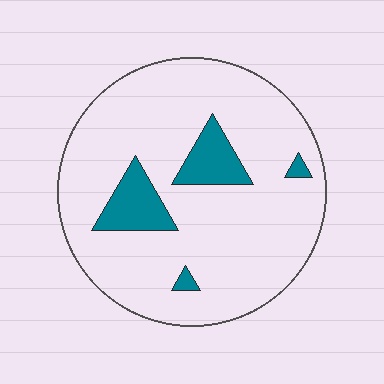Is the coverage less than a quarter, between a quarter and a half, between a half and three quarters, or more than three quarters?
Less than a quarter.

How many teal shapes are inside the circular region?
4.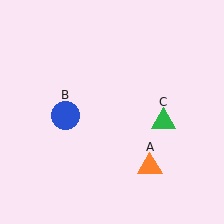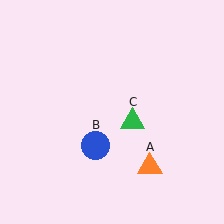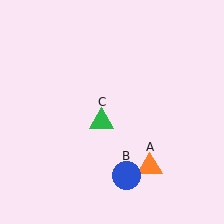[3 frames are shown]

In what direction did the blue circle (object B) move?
The blue circle (object B) moved down and to the right.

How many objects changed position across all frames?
2 objects changed position: blue circle (object B), green triangle (object C).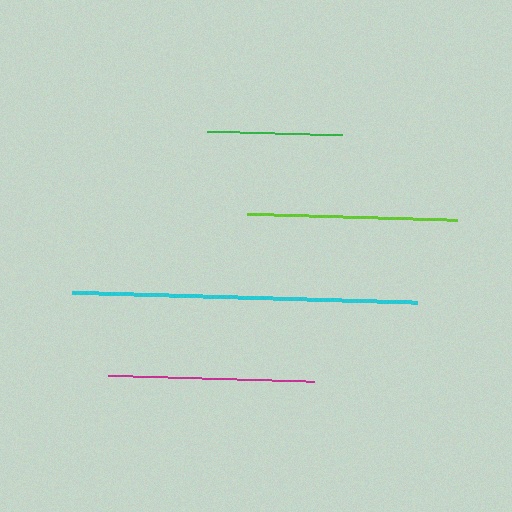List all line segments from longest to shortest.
From longest to shortest: cyan, lime, magenta, green.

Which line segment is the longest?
The cyan line is the longest at approximately 345 pixels.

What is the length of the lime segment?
The lime segment is approximately 210 pixels long.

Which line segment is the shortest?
The green line is the shortest at approximately 135 pixels.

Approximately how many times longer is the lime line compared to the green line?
The lime line is approximately 1.6 times the length of the green line.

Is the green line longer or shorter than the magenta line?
The magenta line is longer than the green line.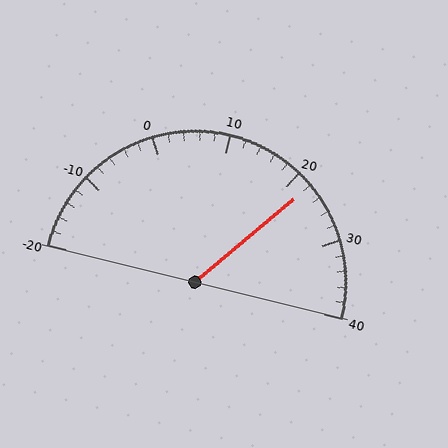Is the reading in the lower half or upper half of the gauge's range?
The reading is in the upper half of the range (-20 to 40).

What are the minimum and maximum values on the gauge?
The gauge ranges from -20 to 40.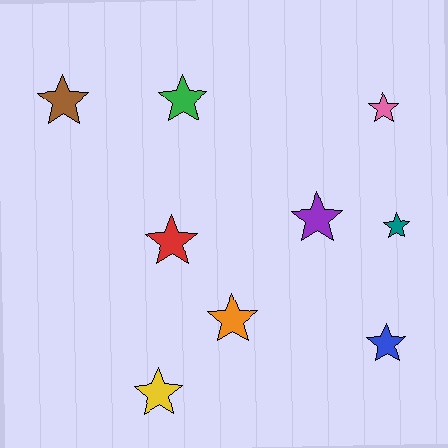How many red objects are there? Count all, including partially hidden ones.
There is 1 red object.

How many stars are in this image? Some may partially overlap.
There are 9 stars.